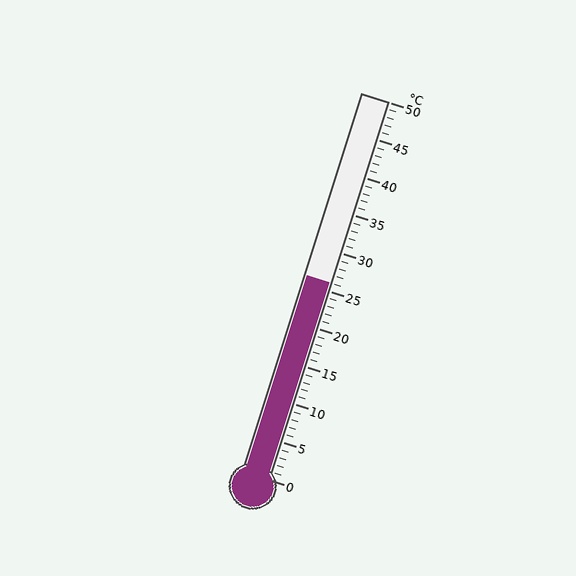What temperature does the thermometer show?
The thermometer shows approximately 26°C.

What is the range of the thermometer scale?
The thermometer scale ranges from 0°C to 50°C.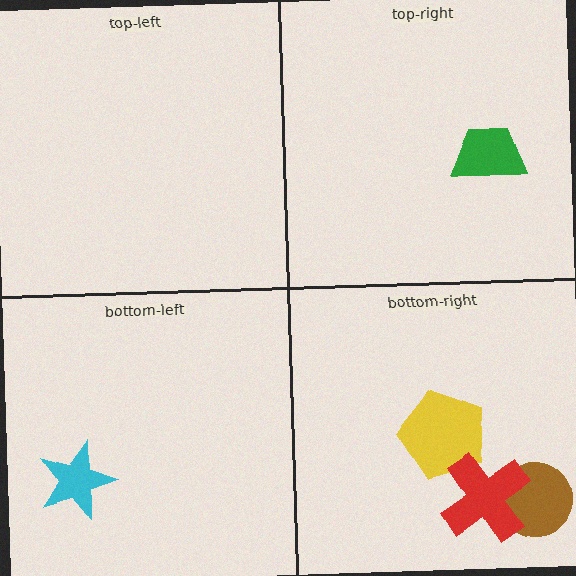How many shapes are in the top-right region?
1.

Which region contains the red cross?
The bottom-right region.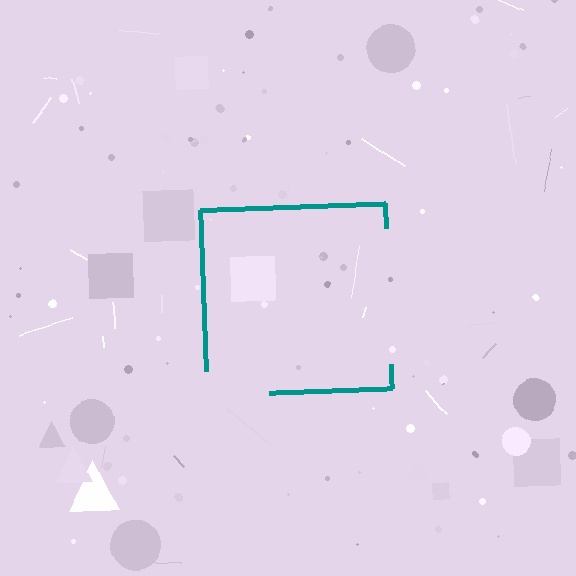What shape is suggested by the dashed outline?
The dashed outline suggests a square.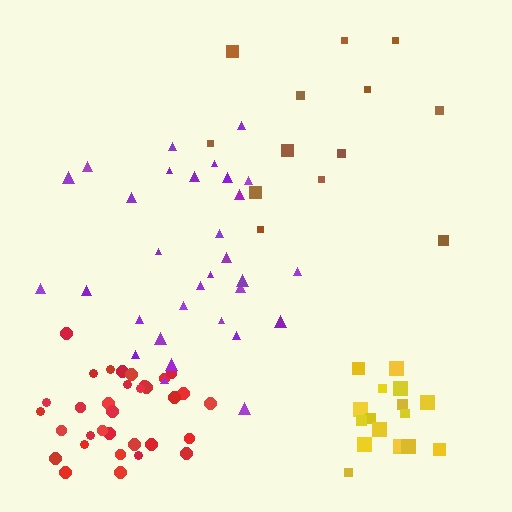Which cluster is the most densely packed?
Yellow.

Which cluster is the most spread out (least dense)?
Brown.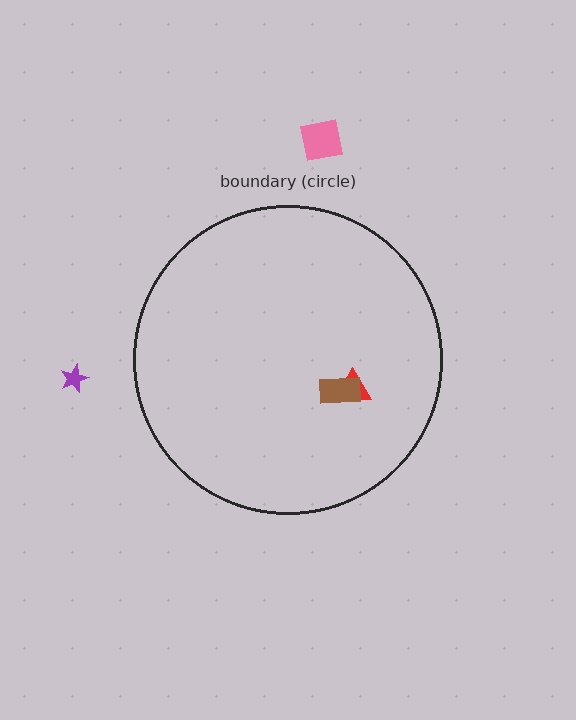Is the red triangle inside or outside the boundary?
Inside.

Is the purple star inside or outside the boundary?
Outside.